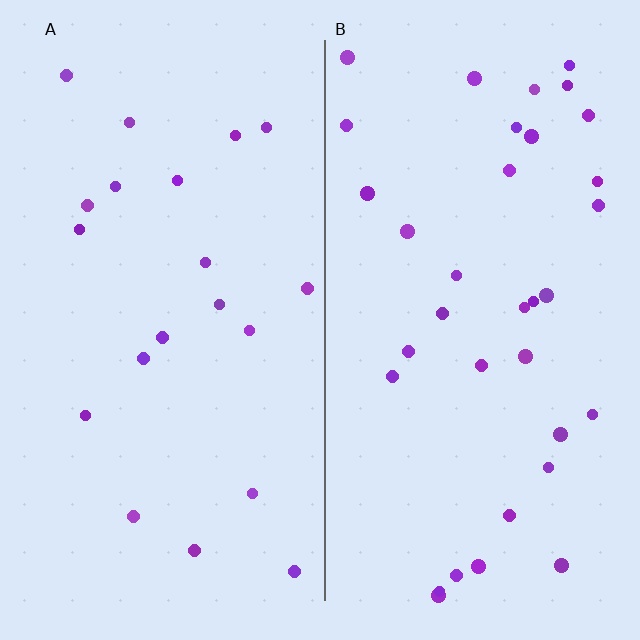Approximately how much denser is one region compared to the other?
Approximately 1.7× — region B over region A.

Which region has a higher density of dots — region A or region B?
B (the right).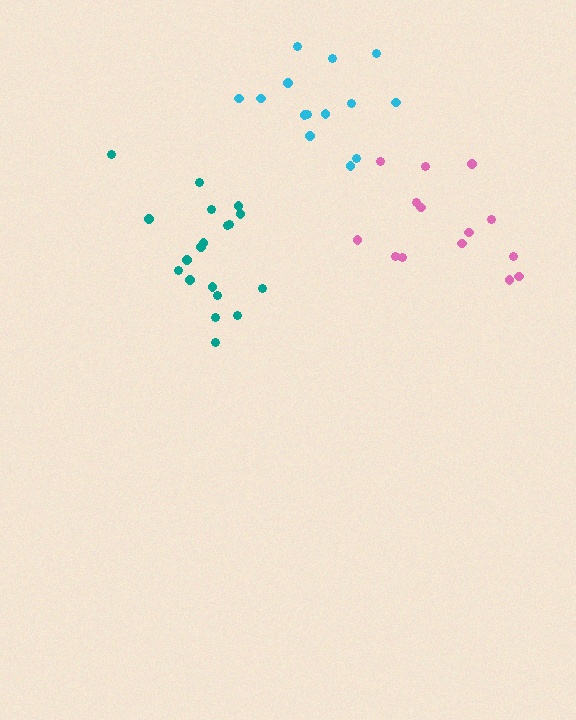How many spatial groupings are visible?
There are 3 spatial groupings.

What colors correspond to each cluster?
The clusters are colored: pink, teal, cyan.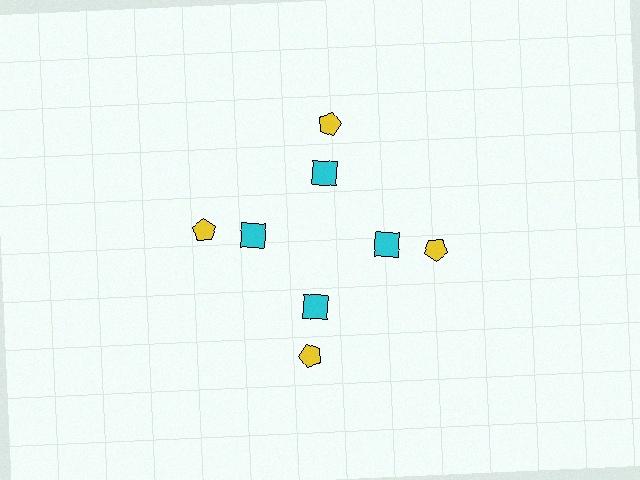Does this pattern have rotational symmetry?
Yes, this pattern has 4-fold rotational symmetry. It looks the same after rotating 90 degrees around the center.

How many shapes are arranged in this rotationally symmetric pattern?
There are 8 shapes, arranged in 4 groups of 2.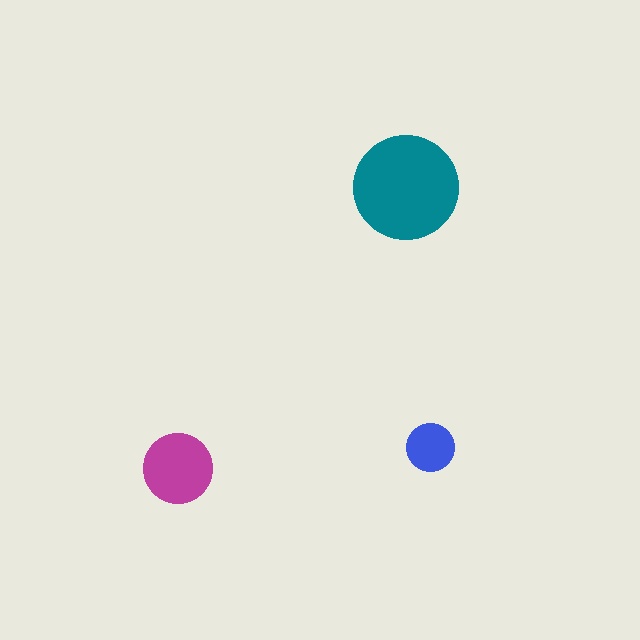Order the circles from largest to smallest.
the teal one, the magenta one, the blue one.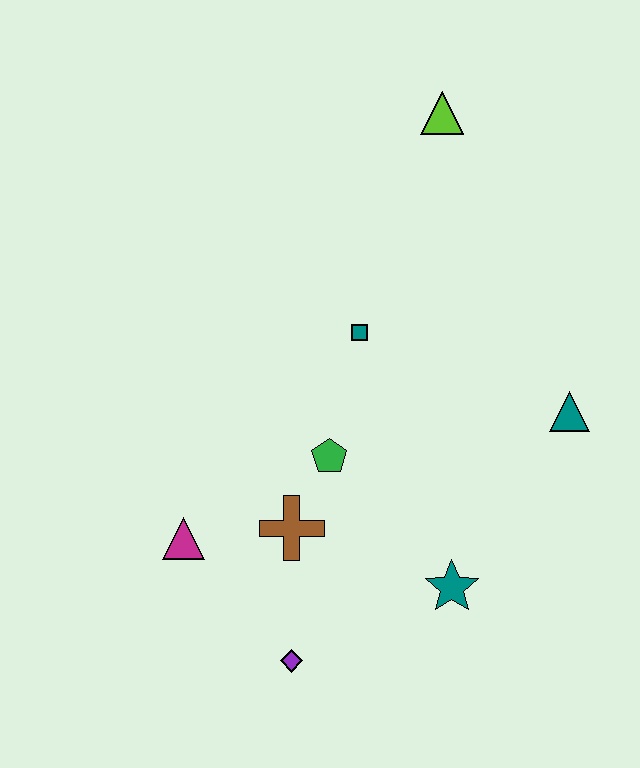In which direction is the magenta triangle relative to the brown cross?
The magenta triangle is to the left of the brown cross.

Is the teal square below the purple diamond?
No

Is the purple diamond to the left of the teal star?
Yes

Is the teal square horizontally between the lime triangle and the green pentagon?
Yes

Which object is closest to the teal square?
The green pentagon is closest to the teal square.